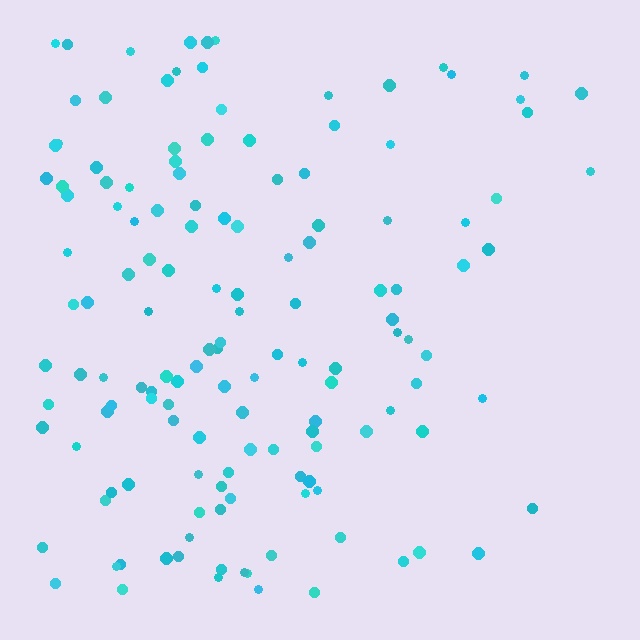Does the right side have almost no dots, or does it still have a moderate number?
Still a moderate number, just noticeably fewer than the left.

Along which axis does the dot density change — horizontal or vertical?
Horizontal.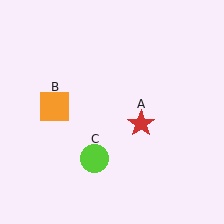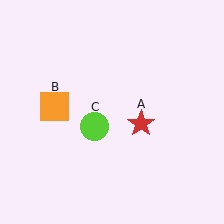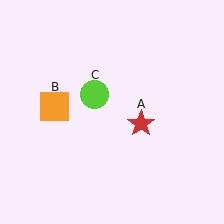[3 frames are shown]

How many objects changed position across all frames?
1 object changed position: lime circle (object C).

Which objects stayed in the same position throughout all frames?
Red star (object A) and orange square (object B) remained stationary.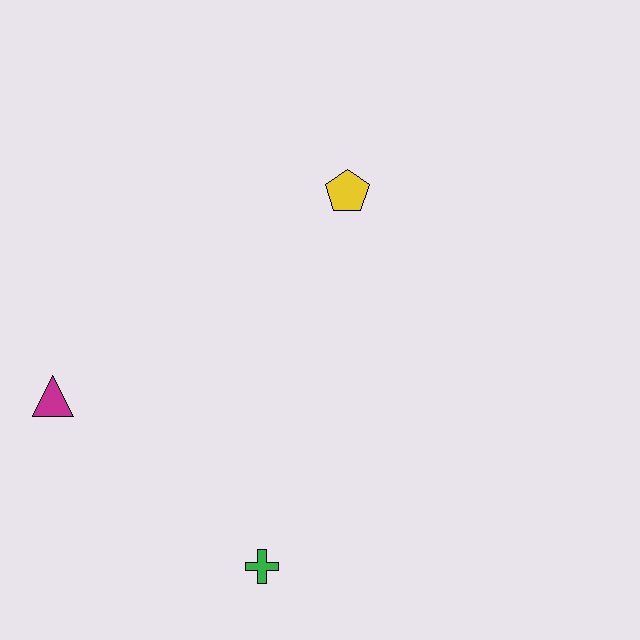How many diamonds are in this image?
There are no diamonds.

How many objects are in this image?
There are 3 objects.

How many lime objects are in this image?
There are no lime objects.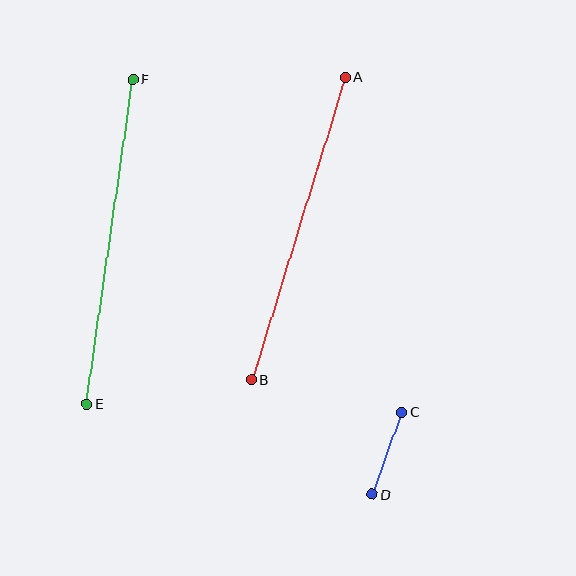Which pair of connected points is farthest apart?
Points E and F are farthest apart.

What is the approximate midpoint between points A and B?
The midpoint is at approximately (298, 228) pixels.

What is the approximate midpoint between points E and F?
The midpoint is at approximately (110, 241) pixels.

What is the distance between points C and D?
The distance is approximately 88 pixels.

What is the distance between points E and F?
The distance is approximately 327 pixels.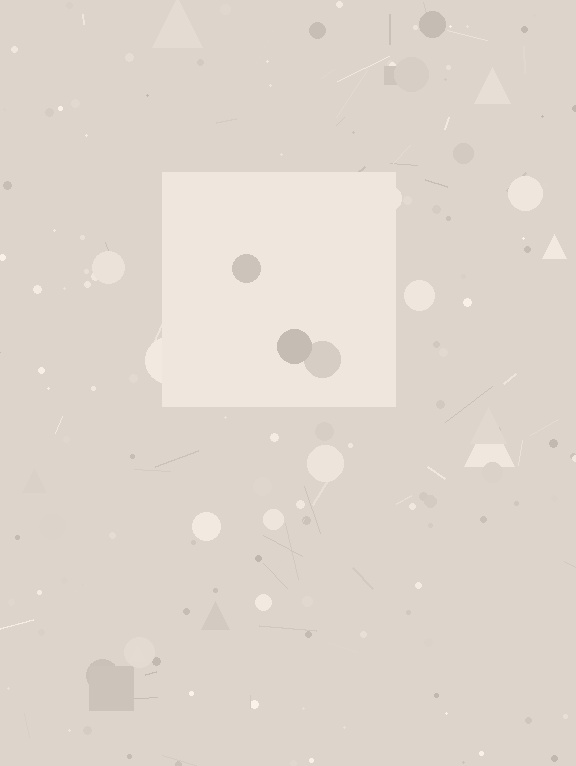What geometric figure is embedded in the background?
A square is embedded in the background.